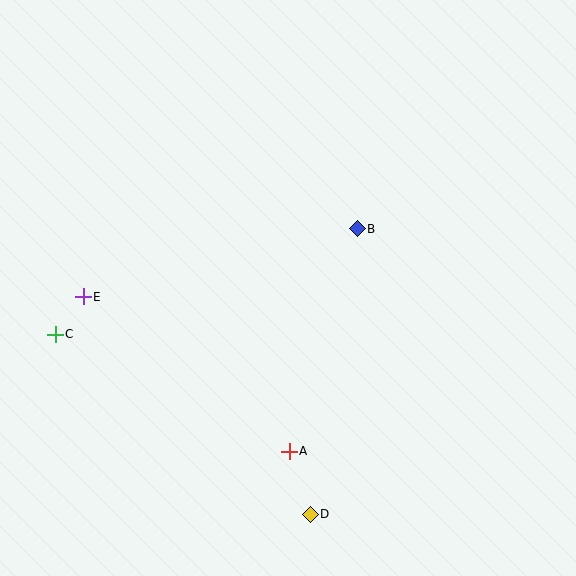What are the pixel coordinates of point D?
Point D is at (310, 514).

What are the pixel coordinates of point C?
Point C is at (55, 334).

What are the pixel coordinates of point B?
Point B is at (357, 229).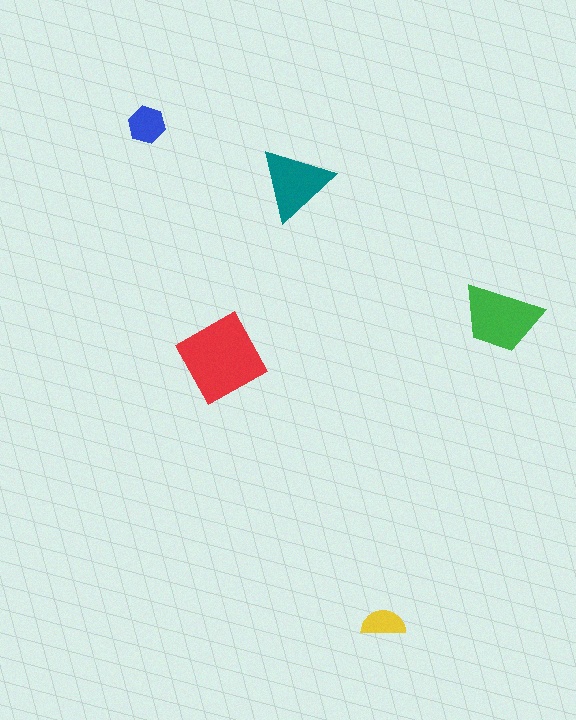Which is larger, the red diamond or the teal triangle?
The red diamond.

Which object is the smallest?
The yellow semicircle.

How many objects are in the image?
There are 5 objects in the image.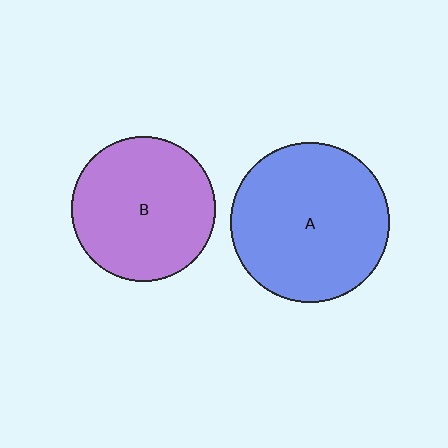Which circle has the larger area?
Circle A (blue).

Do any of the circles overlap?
No, none of the circles overlap.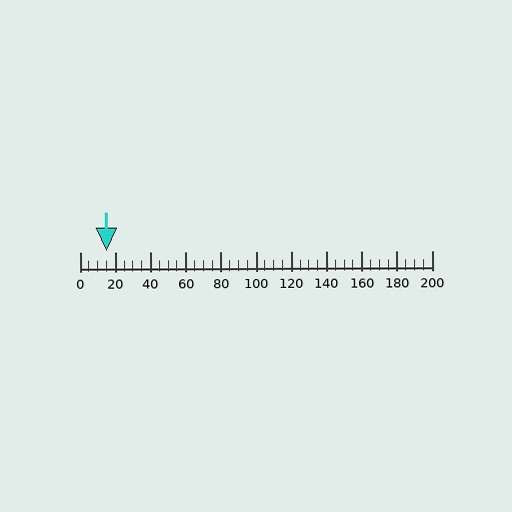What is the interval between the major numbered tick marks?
The major tick marks are spaced 20 units apart.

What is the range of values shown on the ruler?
The ruler shows values from 0 to 200.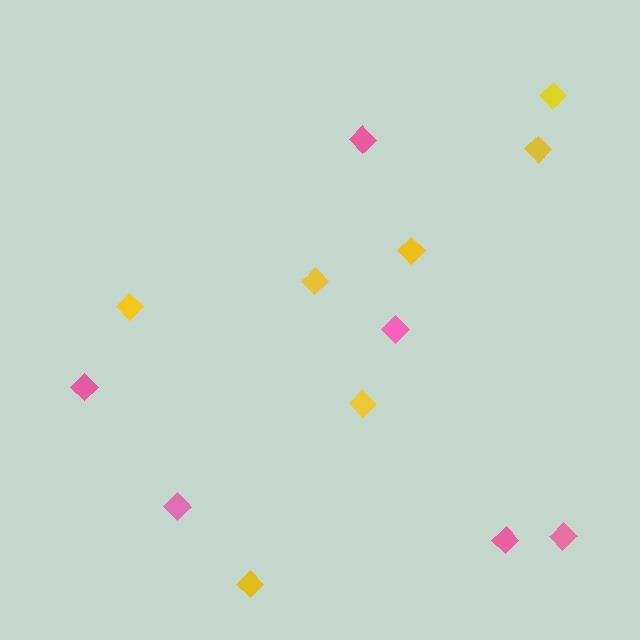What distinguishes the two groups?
There are 2 groups: one group of pink diamonds (6) and one group of yellow diamonds (7).